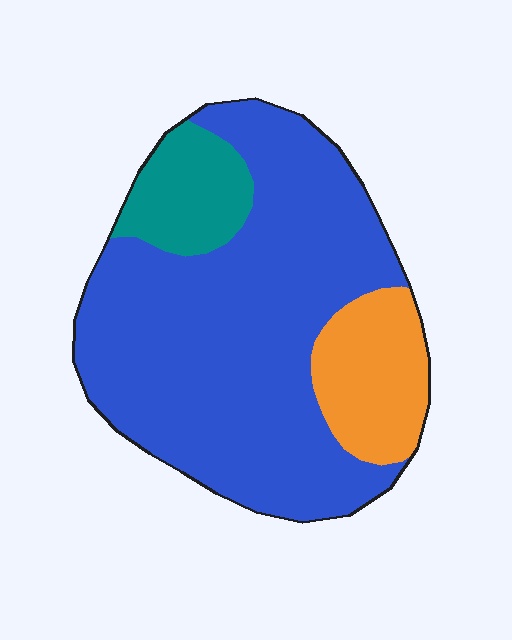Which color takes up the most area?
Blue, at roughly 75%.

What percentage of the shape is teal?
Teal takes up about one eighth (1/8) of the shape.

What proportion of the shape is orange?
Orange covers around 15% of the shape.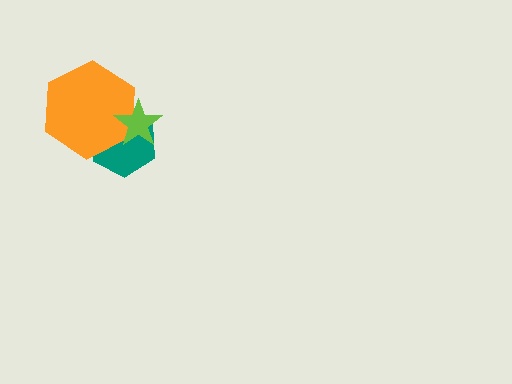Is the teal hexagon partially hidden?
Yes, it is partially covered by another shape.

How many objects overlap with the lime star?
2 objects overlap with the lime star.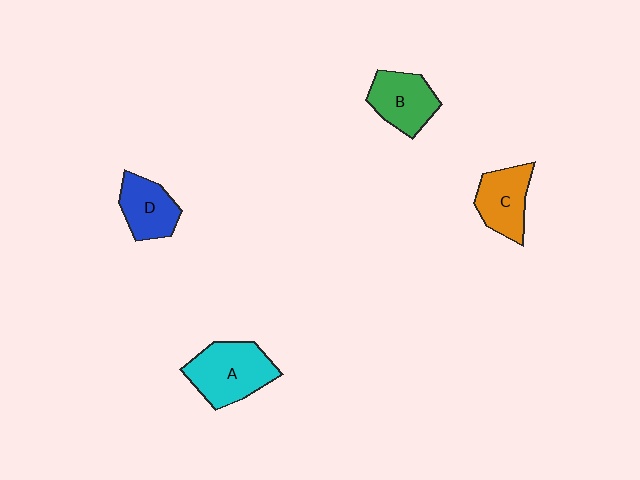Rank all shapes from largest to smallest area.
From largest to smallest: A (cyan), B (green), C (orange), D (blue).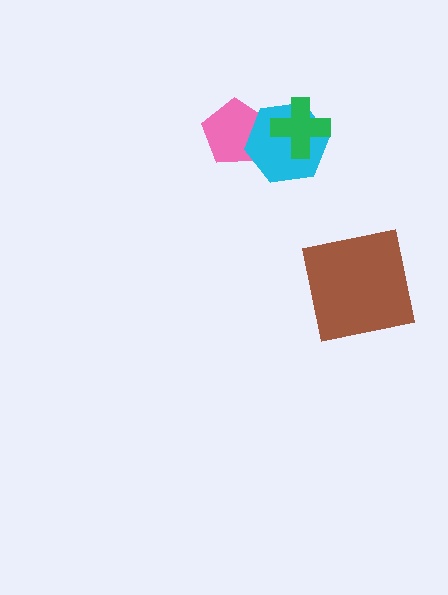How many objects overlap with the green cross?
1 object overlaps with the green cross.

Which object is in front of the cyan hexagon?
The green cross is in front of the cyan hexagon.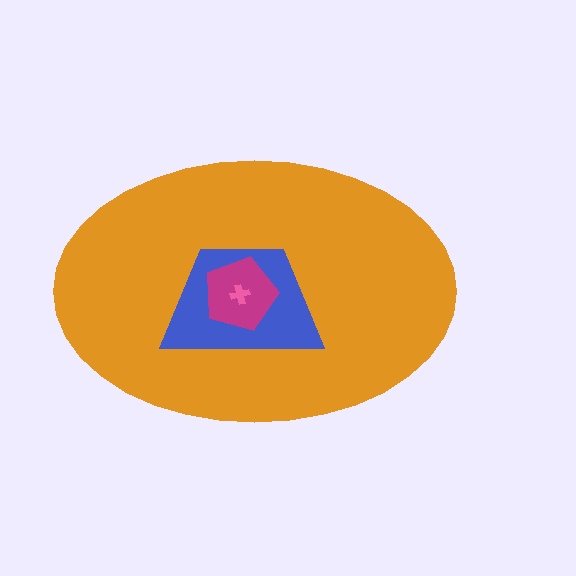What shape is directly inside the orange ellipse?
The blue trapezoid.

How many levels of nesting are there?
4.